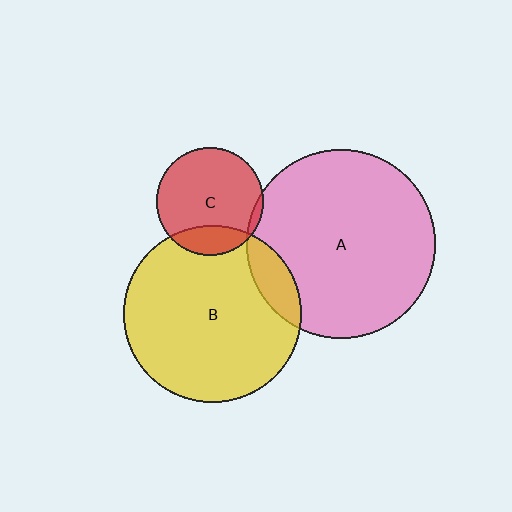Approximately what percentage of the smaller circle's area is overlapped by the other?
Approximately 20%.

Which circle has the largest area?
Circle A (pink).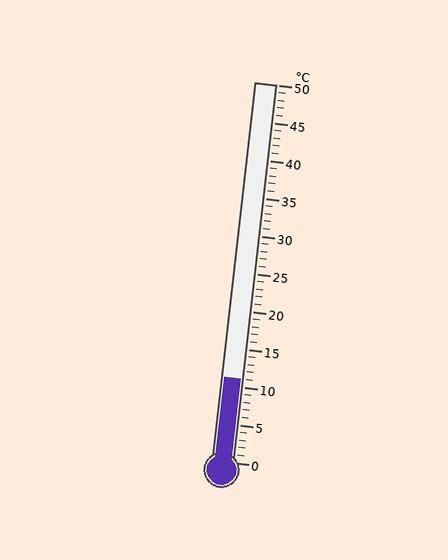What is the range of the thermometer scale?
The thermometer scale ranges from 0°C to 50°C.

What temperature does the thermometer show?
The thermometer shows approximately 11°C.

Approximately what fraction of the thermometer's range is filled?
The thermometer is filled to approximately 20% of its range.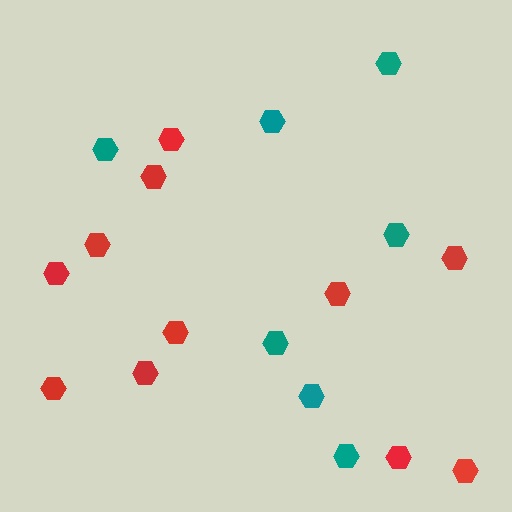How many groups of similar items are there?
There are 2 groups: one group of red hexagons (11) and one group of teal hexagons (7).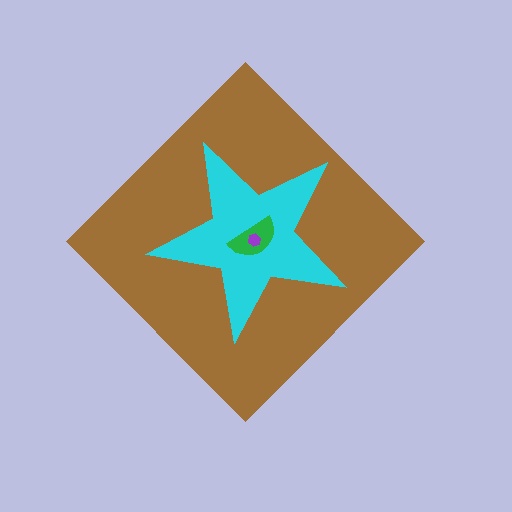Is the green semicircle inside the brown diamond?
Yes.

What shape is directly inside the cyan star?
The green semicircle.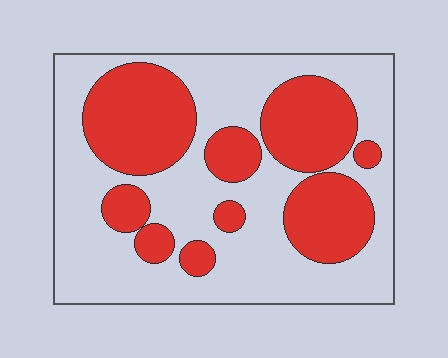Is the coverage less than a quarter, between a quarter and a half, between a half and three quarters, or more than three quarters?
Between a quarter and a half.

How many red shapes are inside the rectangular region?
9.